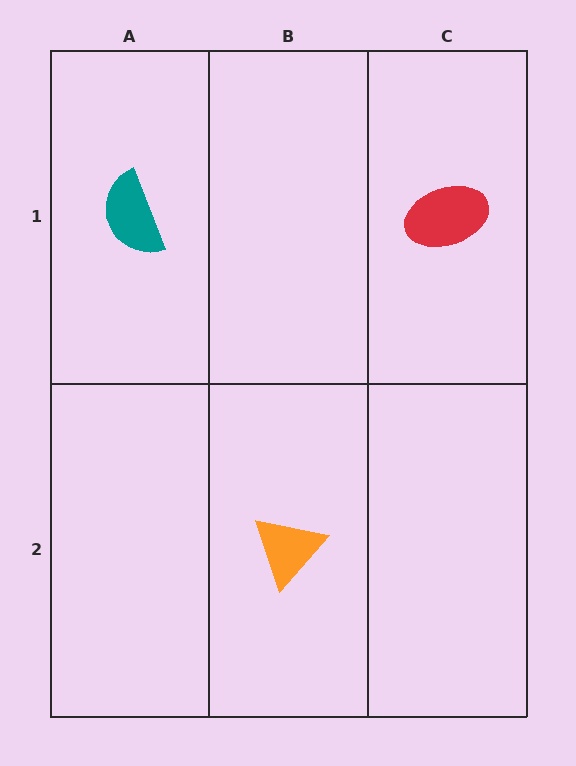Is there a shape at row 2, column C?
No, that cell is empty.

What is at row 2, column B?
An orange triangle.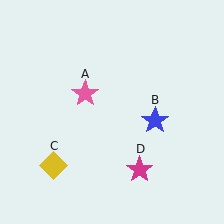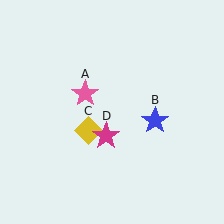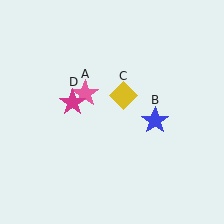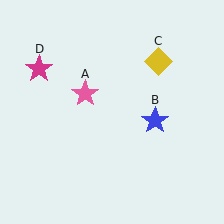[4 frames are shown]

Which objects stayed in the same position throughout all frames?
Pink star (object A) and blue star (object B) remained stationary.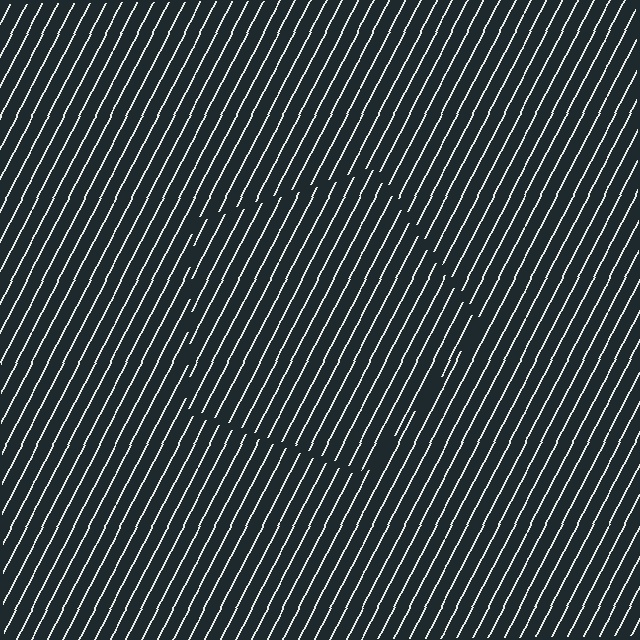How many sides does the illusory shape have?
5 sides — the line-ends trace a pentagon.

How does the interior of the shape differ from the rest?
The interior of the shape contains the same grating, shifted by half a period — the contour is defined by the phase discontinuity where line-ends from the inner and outer gratings abut.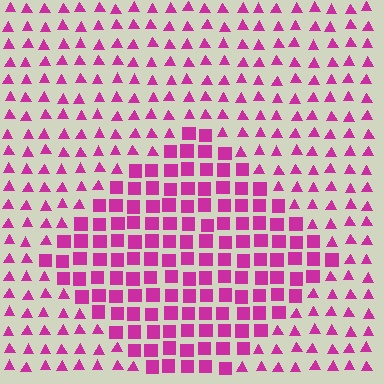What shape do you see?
I see a diamond.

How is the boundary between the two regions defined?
The boundary is defined by a change in element shape: squares inside vs. triangles outside. All elements share the same color and spacing.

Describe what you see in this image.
The image is filled with small magenta elements arranged in a uniform grid. A diamond-shaped region contains squares, while the surrounding area contains triangles. The boundary is defined purely by the change in element shape.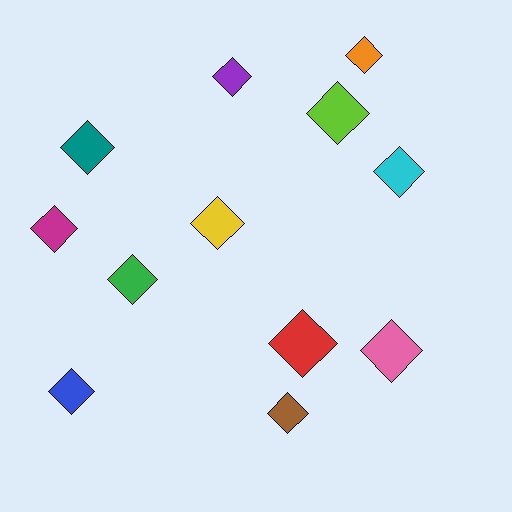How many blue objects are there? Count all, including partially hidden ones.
There is 1 blue object.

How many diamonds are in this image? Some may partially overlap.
There are 12 diamonds.